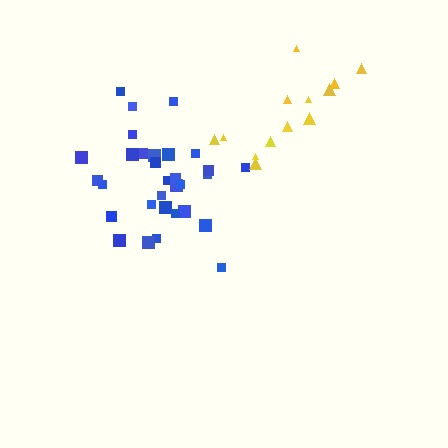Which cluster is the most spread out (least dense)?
Yellow.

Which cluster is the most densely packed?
Blue.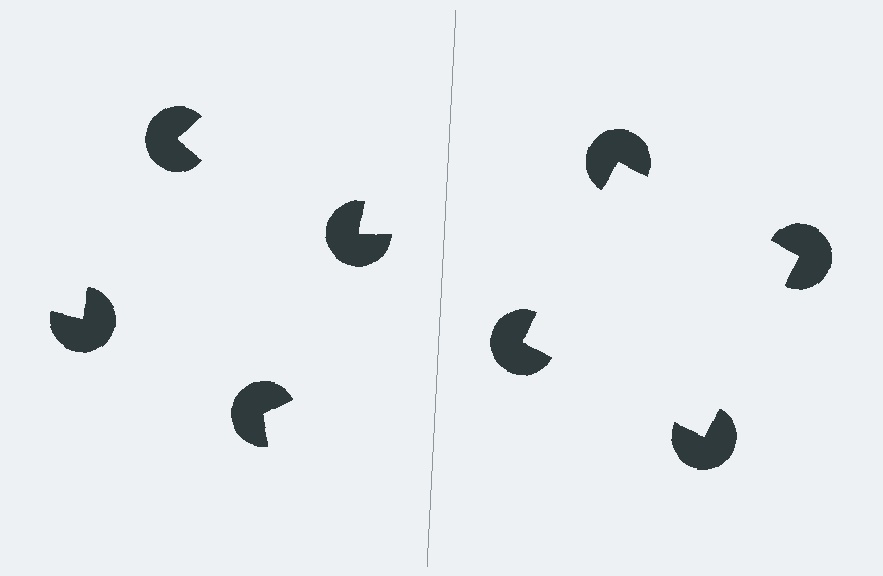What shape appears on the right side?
An illusory square.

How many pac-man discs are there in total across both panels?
8 — 4 on each side.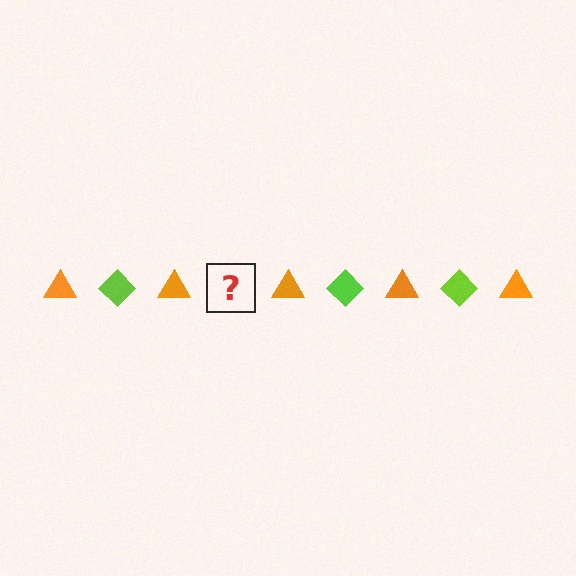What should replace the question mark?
The question mark should be replaced with a lime diamond.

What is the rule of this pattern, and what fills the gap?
The rule is that the pattern alternates between orange triangle and lime diamond. The gap should be filled with a lime diamond.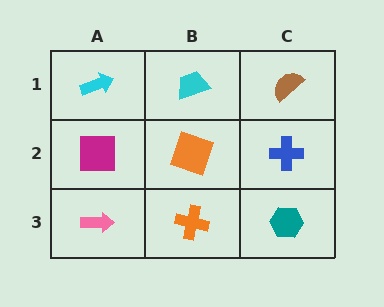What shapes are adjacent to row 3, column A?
A magenta square (row 2, column A), an orange cross (row 3, column B).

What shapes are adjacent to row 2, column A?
A cyan arrow (row 1, column A), a pink arrow (row 3, column A), an orange square (row 2, column B).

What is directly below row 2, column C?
A teal hexagon.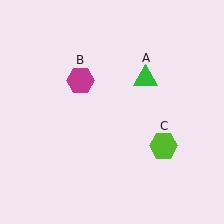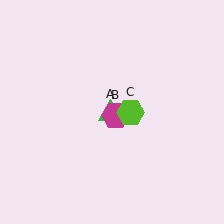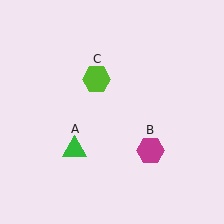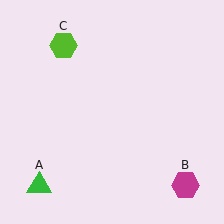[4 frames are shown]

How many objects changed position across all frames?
3 objects changed position: green triangle (object A), magenta hexagon (object B), lime hexagon (object C).